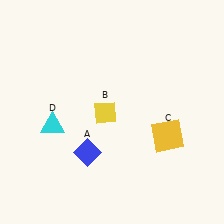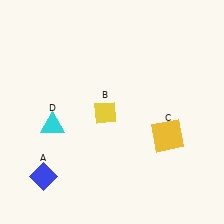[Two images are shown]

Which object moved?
The blue diamond (A) moved left.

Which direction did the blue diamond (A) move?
The blue diamond (A) moved left.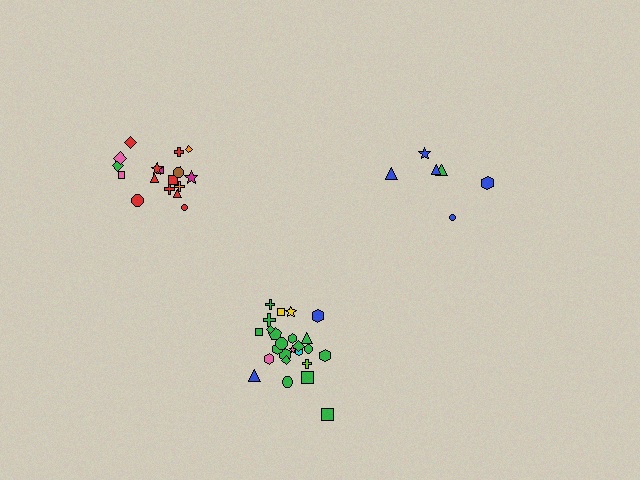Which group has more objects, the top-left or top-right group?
The top-left group.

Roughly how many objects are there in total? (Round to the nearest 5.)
Roughly 50 objects in total.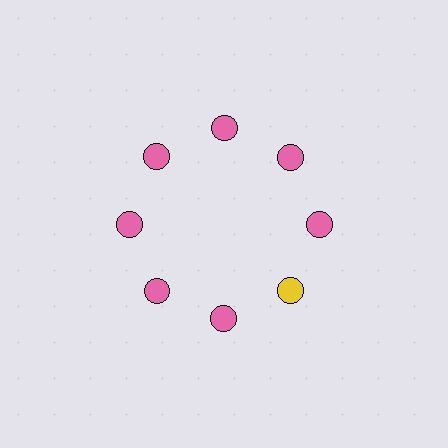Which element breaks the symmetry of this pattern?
The yellow circle at roughly the 4 o'clock position breaks the symmetry. All other shapes are pink circles.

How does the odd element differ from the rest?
It has a different color: yellow instead of pink.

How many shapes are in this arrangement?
There are 8 shapes arranged in a ring pattern.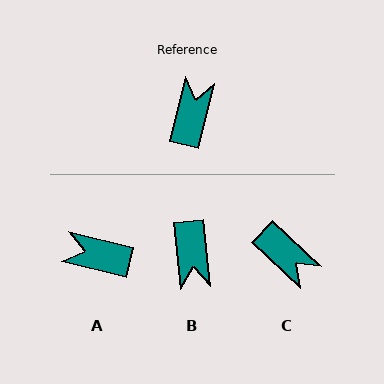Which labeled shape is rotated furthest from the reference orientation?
B, about 160 degrees away.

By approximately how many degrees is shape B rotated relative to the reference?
Approximately 160 degrees clockwise.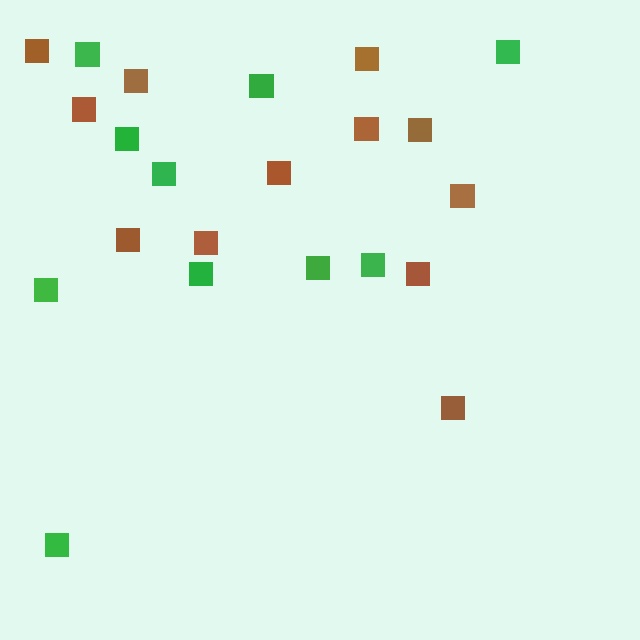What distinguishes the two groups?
There are 2 groups: one group of green squares (10) and one group of brown squares (12).